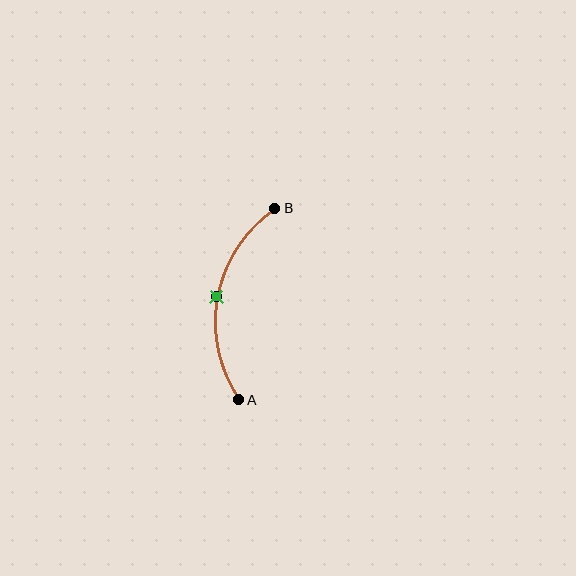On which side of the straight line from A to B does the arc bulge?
The arc bulges to the left of the straight line connecting A and B.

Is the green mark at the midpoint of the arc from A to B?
Yes. The green mark lies on the arc at equal arc-length from both A and B — it is the arc midpoint.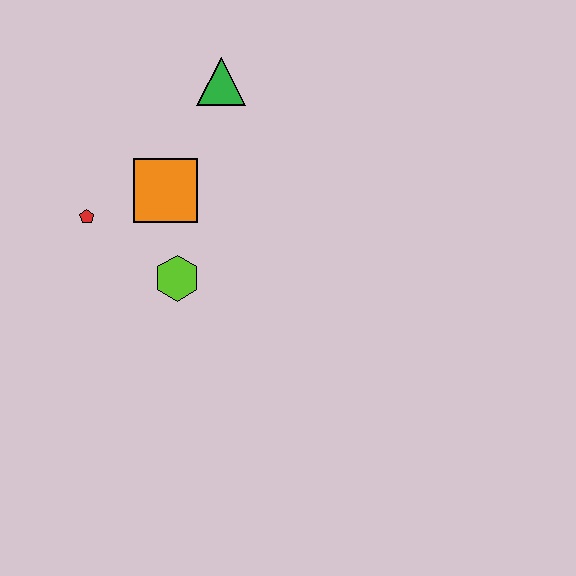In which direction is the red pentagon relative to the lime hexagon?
The red pentagon is to the left of the lime hexagon.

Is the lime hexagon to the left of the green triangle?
Yes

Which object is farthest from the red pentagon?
The green triangle is farthest from the red pentagon.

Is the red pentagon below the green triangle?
Yes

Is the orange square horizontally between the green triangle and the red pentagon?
Yes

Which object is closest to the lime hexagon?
The orange square is closest to the lime hexagon.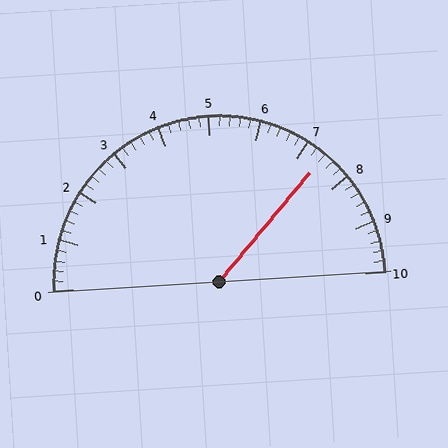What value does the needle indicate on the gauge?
The needle indicates approximately 7.4.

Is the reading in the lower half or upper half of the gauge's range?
The reading is in the upper half of the range (0 to 10).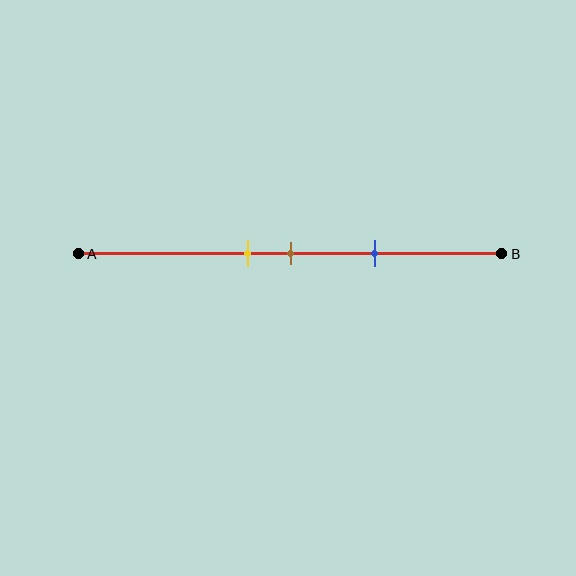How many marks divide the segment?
There are 3 marks dividing the segment.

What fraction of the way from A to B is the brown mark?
The brown mark is approximately 50% (0.5) of the way from A to B.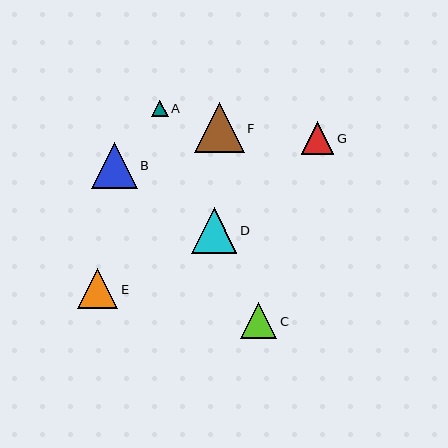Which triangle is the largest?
Triangle F is the largest with a size of approximately 50 pixels.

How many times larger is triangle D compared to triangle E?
Triangle D is approximately 1.1 times the size of triangle E.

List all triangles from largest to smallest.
From largest to smallest: F, B, D, E, C, G, A.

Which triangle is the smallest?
Triangle A is the smallest with a size of approximately 17 pixels.